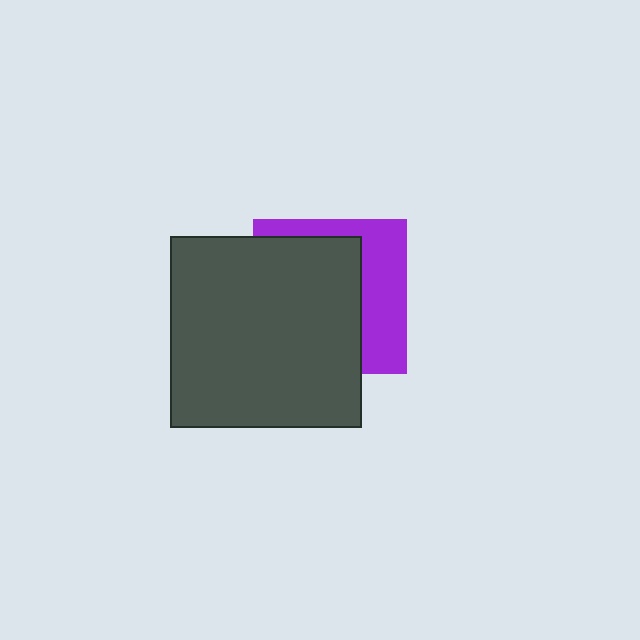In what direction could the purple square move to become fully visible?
The purple square could move right. That would shift it out from behind the dark gray square entirely.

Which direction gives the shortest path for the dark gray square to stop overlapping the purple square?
Moving left gives the shortest separation.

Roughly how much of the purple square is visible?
A small part of it is visible (roughly 37%).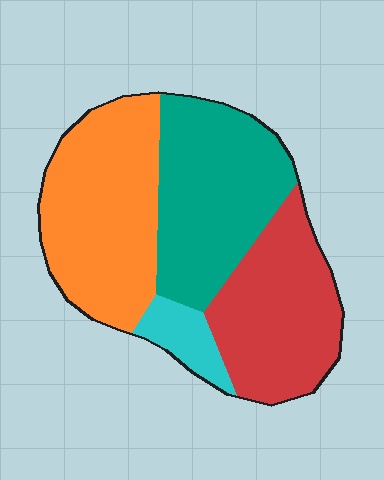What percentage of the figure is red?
Red covers 28% of the figure.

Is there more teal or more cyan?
Teal.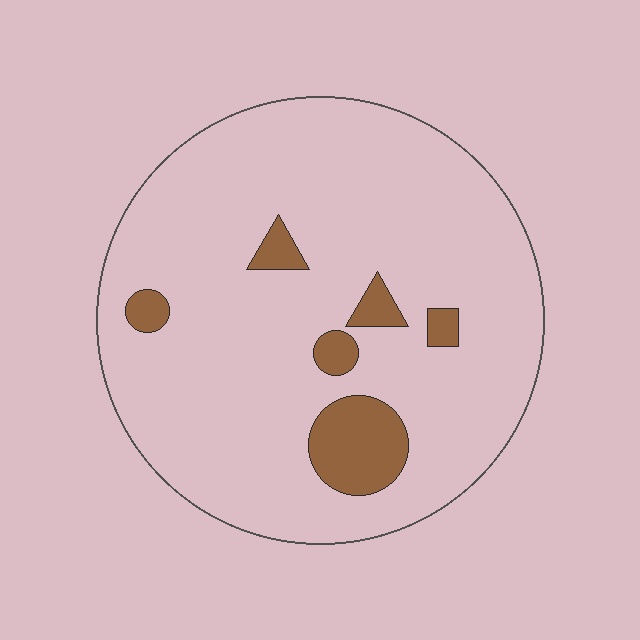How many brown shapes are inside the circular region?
6.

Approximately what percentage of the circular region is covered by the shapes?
Approximately 10%.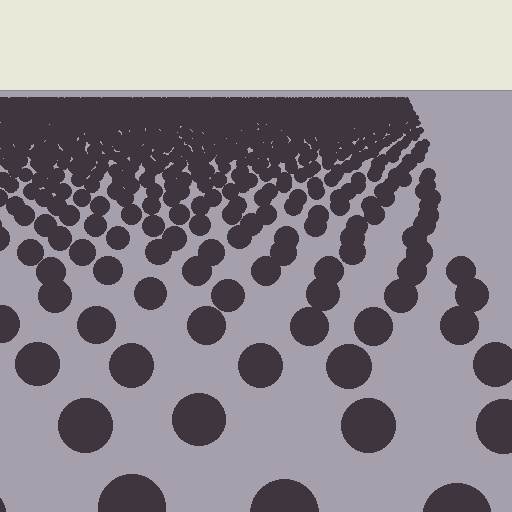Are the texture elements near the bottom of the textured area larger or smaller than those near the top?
Larger. Near the bottom, elements are closer to the viewer and appear at a bigger on-screen size.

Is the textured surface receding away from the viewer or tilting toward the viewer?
The surface is receding away from the viewer. Texture elements get smaller and denser toward the top.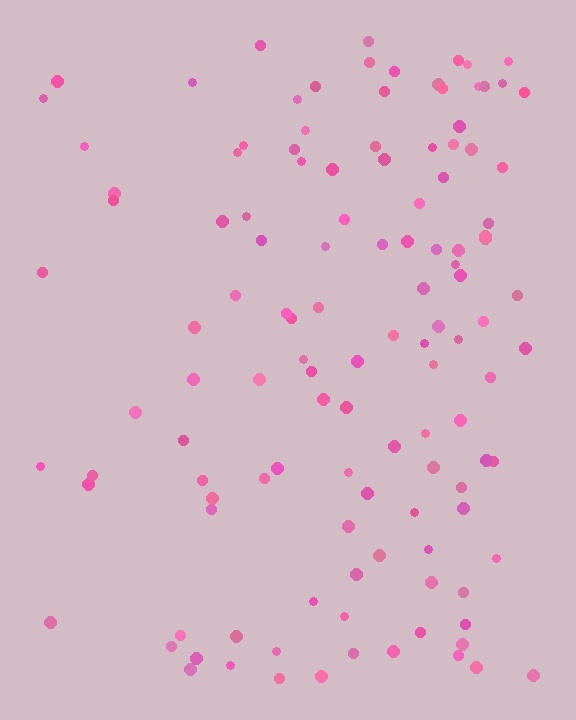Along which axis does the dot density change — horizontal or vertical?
Horizontal.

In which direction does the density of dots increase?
From left to right, with the right side densest.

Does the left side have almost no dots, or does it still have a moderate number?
Still a moderate number, just noticeably fewer than the right.